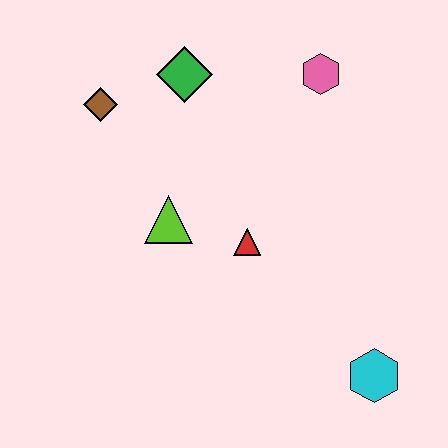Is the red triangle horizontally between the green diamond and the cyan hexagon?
Yes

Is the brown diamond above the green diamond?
No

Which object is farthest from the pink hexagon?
The cyan hexagon is farthest from the pink hexagon.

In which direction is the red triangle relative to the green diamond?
The red triangle is below the green diamond.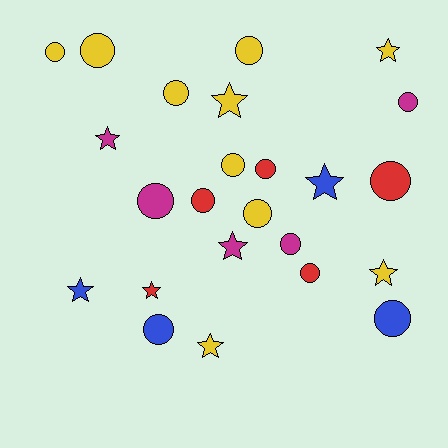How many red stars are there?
There is 1 red star.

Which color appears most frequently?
Yellow, with 10 objects.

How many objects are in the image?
There are 24 objects.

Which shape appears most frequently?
Circle, with 15 objects.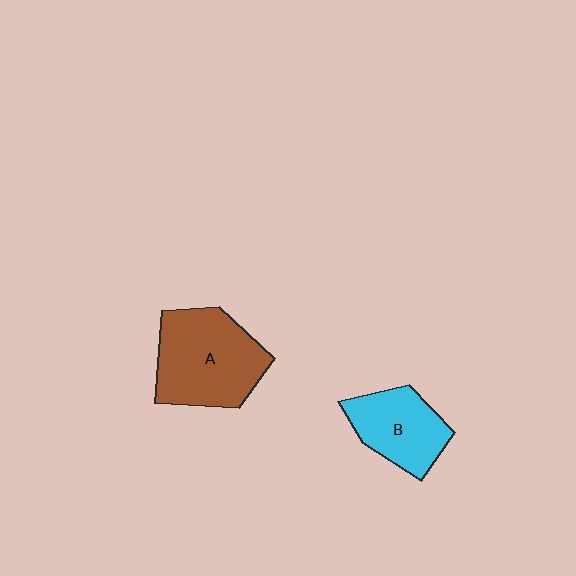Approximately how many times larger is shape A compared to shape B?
Approximately 1.5 times.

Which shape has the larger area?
Shape A (brown).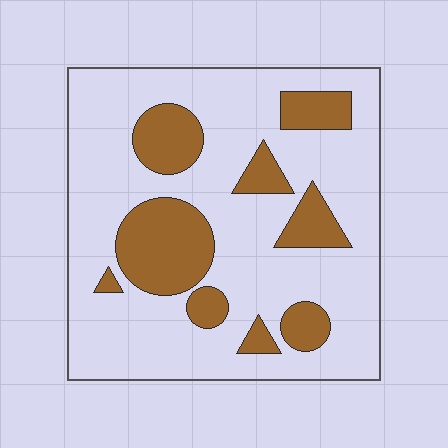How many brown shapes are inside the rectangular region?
9.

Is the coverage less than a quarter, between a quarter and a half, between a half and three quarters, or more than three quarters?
Less than a quarter.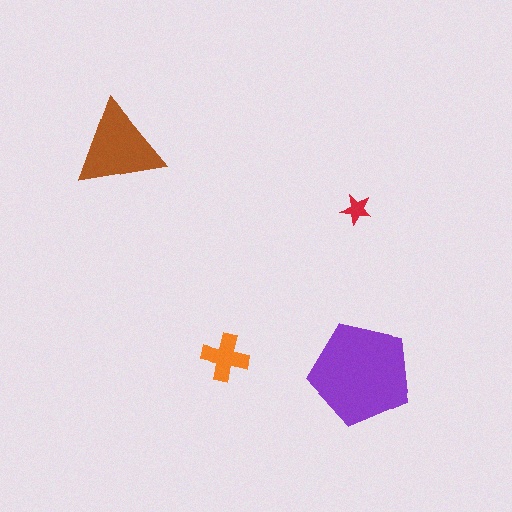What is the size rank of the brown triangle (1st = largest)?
2nd.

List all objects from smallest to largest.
The red star, the orange cross, the brown triangle, the purple pentagon.